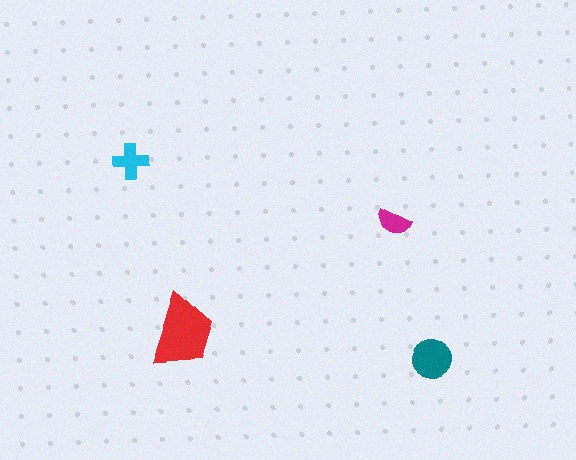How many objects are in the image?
There are 4 objects in the image.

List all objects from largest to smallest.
The red trapezoid, the teal circle, the cyan cross, the magenta semicircle.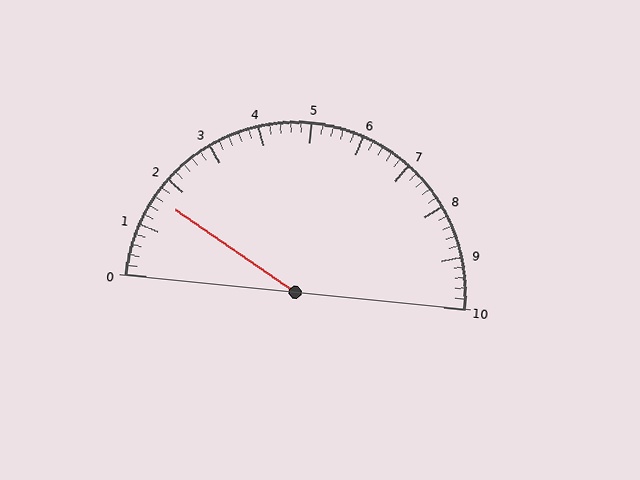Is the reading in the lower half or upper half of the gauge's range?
The reading is in the lower half of the range (0 to 10).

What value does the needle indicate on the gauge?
The needle indicates approximately 1.6.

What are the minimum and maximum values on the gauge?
The gauge ranges from 0 to 10.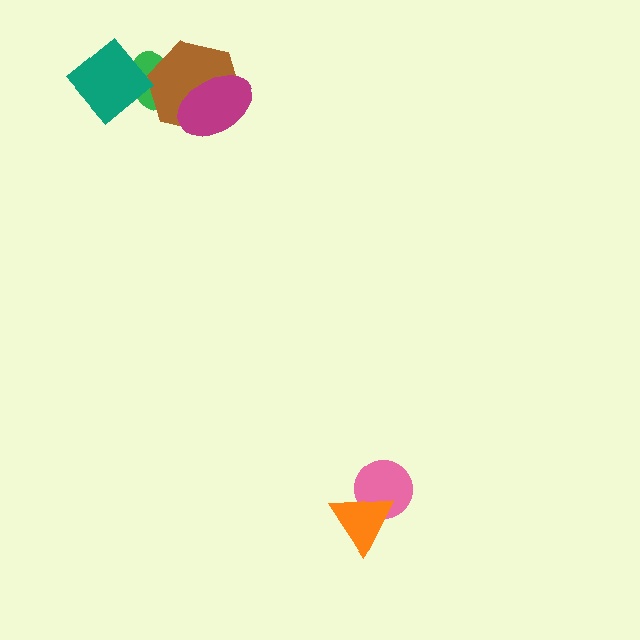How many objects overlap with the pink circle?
1 object overlaps with the pink circle.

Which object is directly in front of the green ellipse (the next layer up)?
The brown hexagon is directly in front of the green ellipse.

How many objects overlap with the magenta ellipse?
1 object overlaps with the magenta ellipse.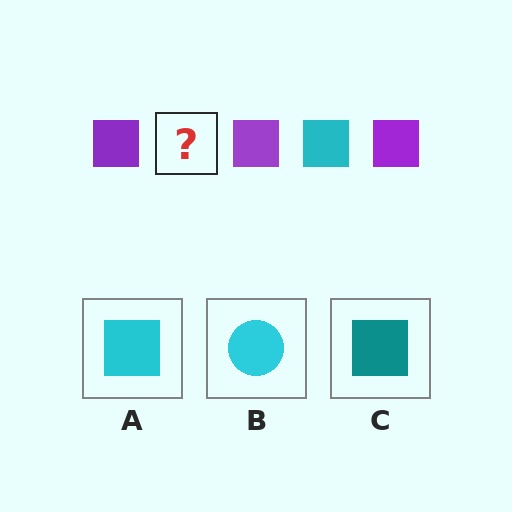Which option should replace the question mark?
Option A.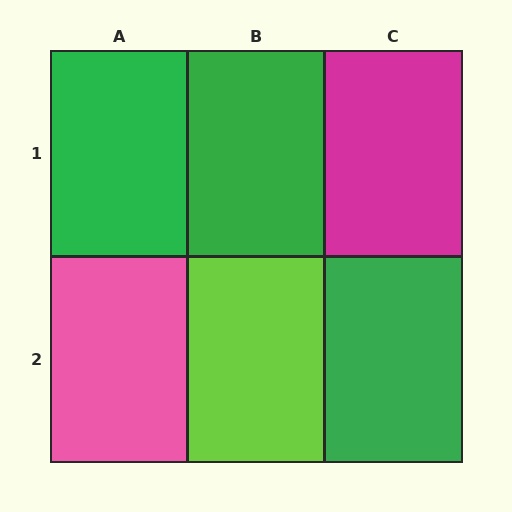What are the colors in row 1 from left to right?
Green, green, magenta.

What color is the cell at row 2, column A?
Pink.